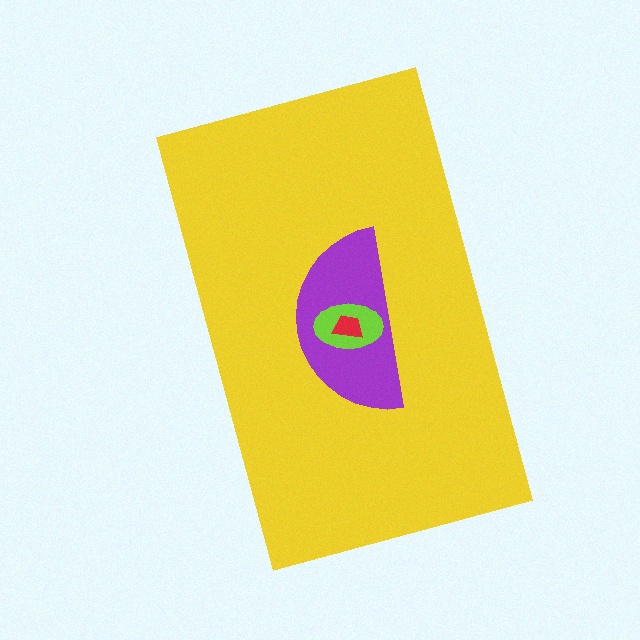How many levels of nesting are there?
4.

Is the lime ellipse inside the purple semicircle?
Yes.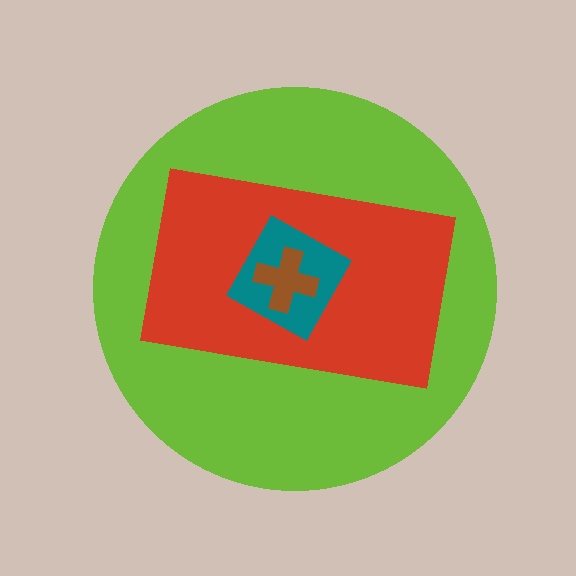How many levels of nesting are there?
4.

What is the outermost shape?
The lime circle.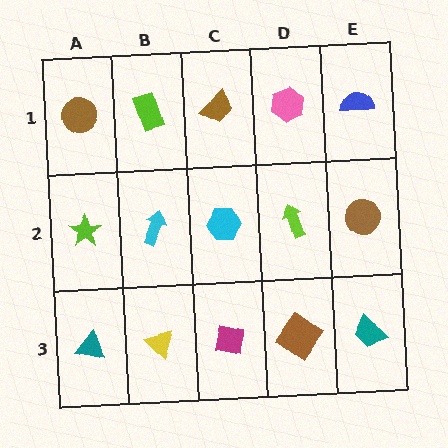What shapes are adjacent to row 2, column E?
A blue semicircle (row 1, column E), a teal trapezoid (row 3, column E), a lime arrow (row 2, column D).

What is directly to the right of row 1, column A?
A lime rectangle.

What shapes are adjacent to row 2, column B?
A lime rectangle (row 1, column B), a yellow triangle (row 3, column B), a lime star (row 2, column A), a cyan hexagon (row 2, column C).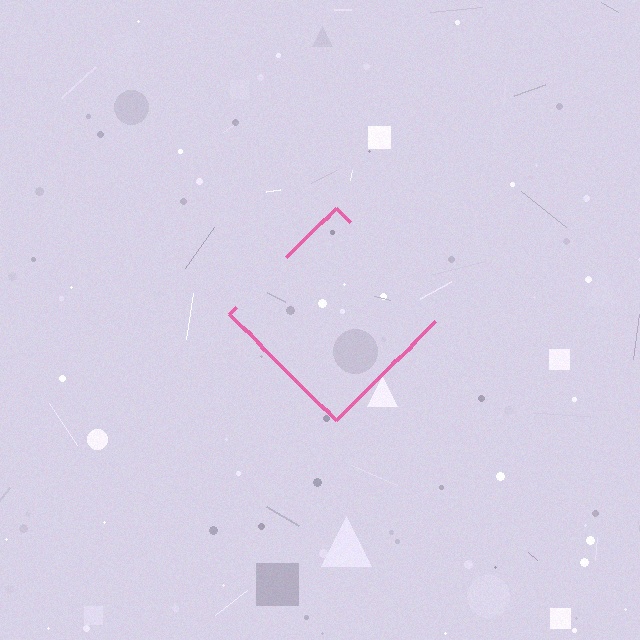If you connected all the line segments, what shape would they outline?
They would outline a diamond.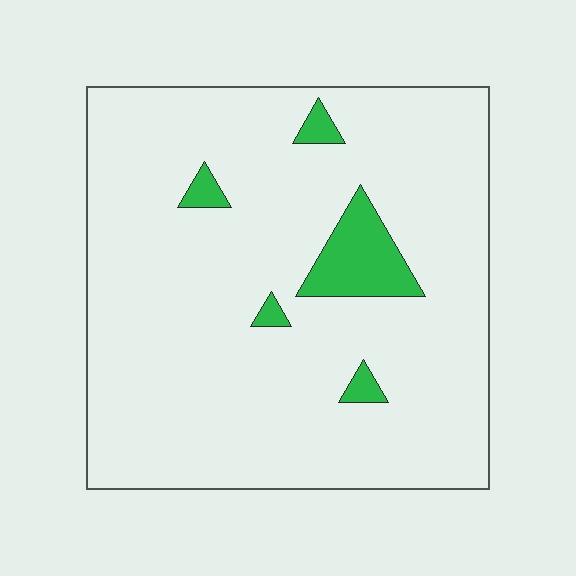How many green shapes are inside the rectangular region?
5.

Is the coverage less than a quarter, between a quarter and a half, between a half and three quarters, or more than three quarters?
Less than a quarter.